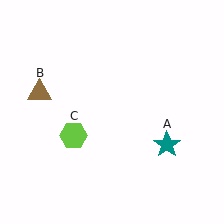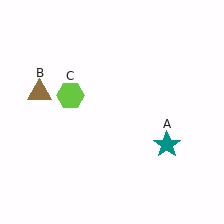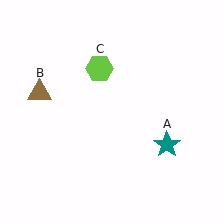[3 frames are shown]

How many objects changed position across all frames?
1 object changed position: lime hexagon (object C).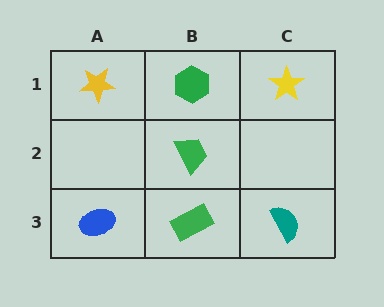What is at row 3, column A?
A blue ellipse.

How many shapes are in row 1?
3 shapes.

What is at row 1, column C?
A yellow star.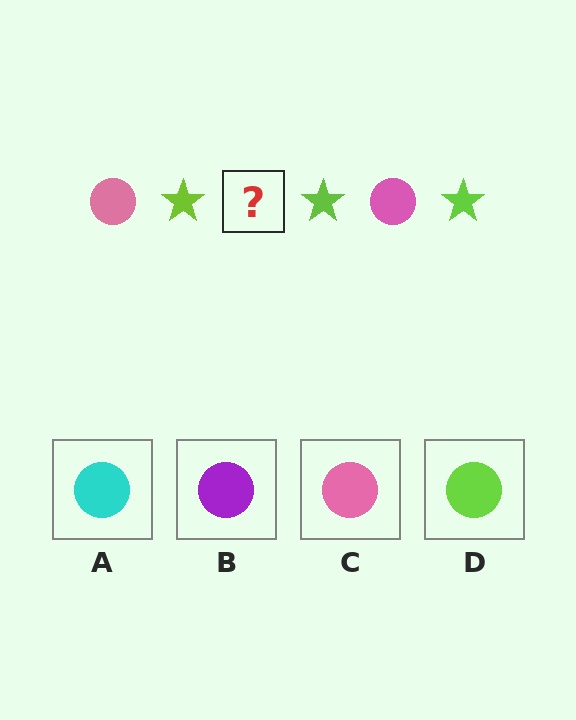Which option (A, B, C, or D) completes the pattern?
C.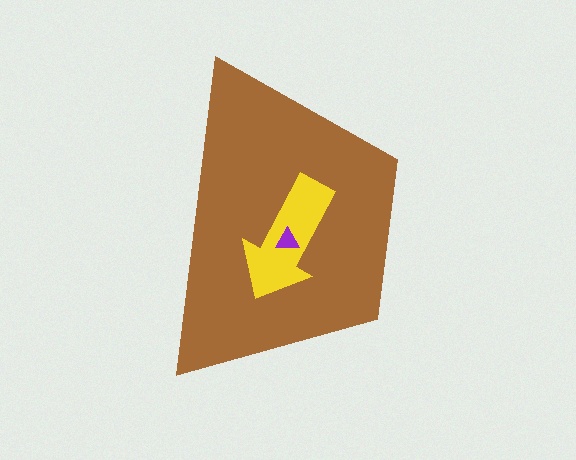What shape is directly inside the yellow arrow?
The purple triangle.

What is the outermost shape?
The brown trapezoid.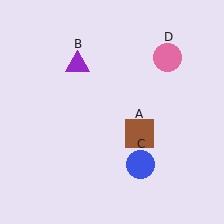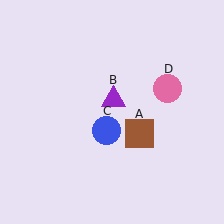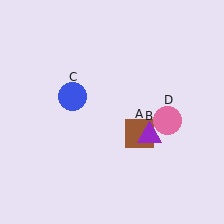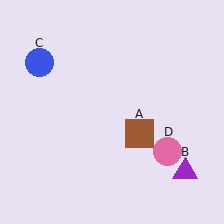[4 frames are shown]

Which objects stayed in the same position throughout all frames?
Brown square (object A) remained stationary.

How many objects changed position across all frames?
3 objects changed position: purple triangle (object B), blue circle (object C), pink circle (object D).